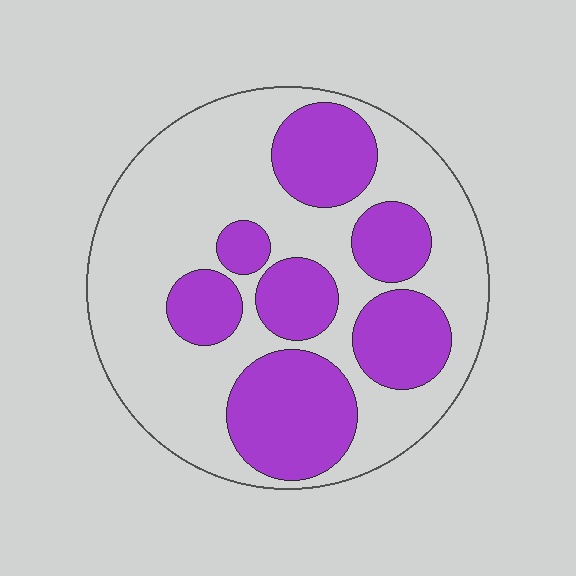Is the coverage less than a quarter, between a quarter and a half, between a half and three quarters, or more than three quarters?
Between a quarter and a half.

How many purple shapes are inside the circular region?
7.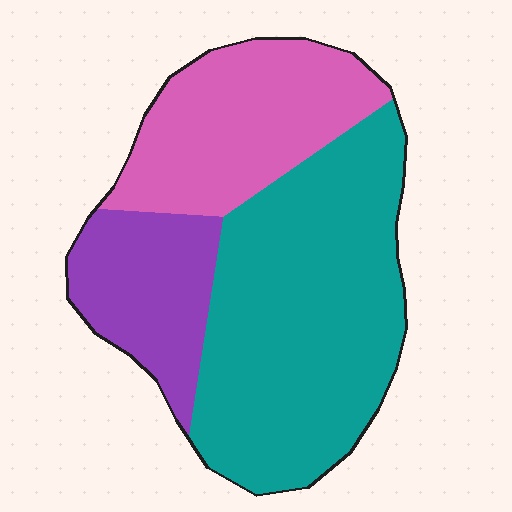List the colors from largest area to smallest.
From largest to smallest: teal, pink, purple.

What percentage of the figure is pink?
Pink takes up about one quarter (1/4) of the figure.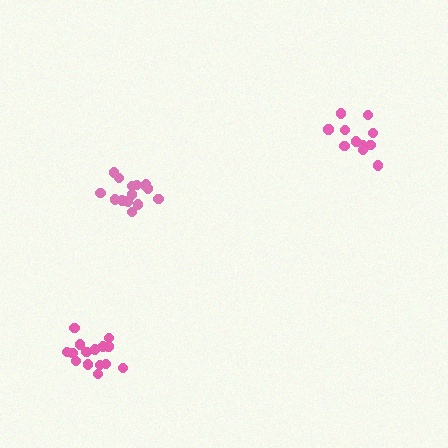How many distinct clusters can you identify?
There are 3 distinct clusters.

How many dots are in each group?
Group 1: 15 dots, Group 2: 16 dots, Group 3: 11 dots (42 total).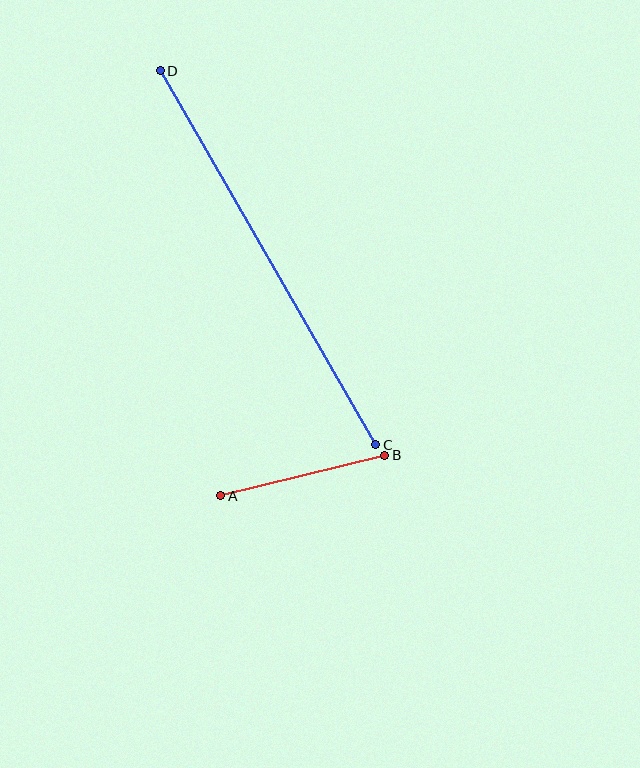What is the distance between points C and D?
The distance is approximately 431 pixels.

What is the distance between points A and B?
The distance is approximately 169 pixels.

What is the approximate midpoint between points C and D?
The midpoint is at approximately (268, 258) pixels.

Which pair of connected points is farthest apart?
Points C and D are farthest apart.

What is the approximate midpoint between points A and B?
The midpoint is at approximately (303, 475) pixels.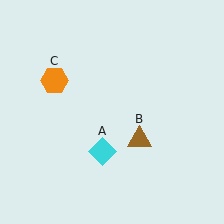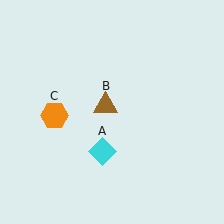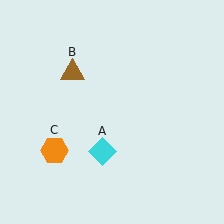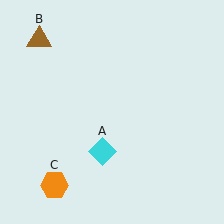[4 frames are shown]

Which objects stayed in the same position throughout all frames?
Cyan diamond (object A) remained stationary.